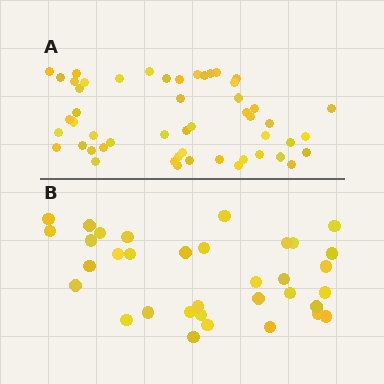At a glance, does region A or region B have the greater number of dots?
Region A (the top region) has more dots.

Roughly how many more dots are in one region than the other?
Region A has approximately 20 more dots than region B.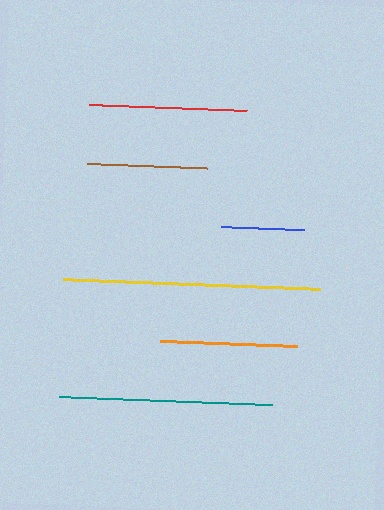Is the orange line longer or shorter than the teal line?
The teal line is longer than the orange line.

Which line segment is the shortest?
The blue line is the shortest at approximately 83 pixels.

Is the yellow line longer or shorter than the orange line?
The yellow line is longer than the orange line.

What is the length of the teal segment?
The teal segment is approximately 214 pixels long.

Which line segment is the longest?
The yellow line is the longest at approximately 257 pixels.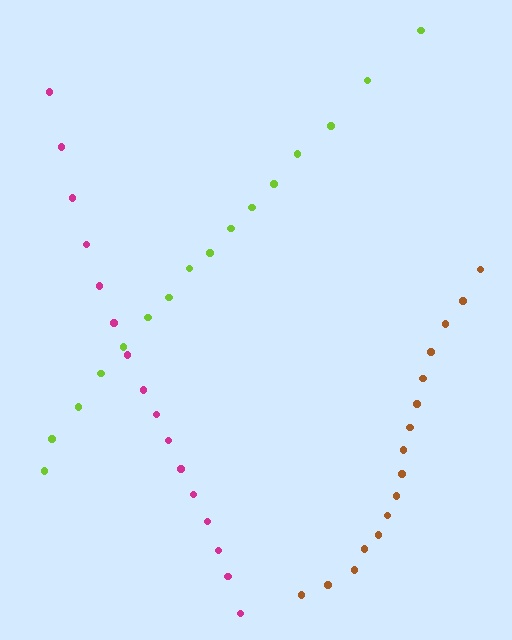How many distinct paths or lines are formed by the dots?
There are 3 distinct paths.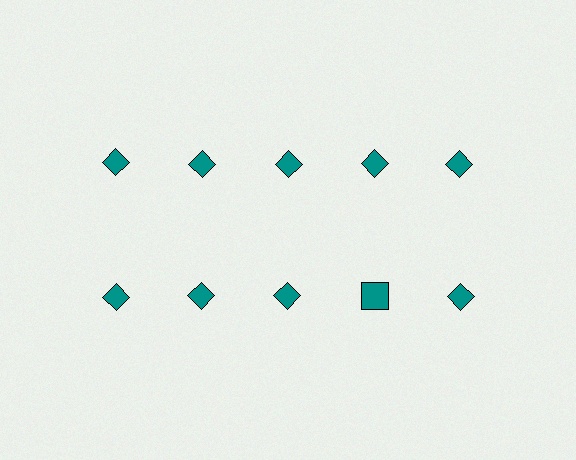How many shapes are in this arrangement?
There are 10 shapes arranged in a grid pattern.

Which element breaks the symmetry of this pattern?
The teal square in the second row, second from right column breaks the symmetry. All other shapes are teal diamonds.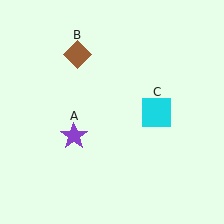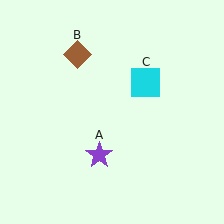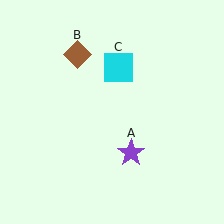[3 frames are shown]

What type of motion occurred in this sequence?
The purple star (object A), cyan square (object C) rotated counterclockwise around the center of the scene.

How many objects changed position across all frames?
2 objects changed position: purple star (object A), cyan square (object C).